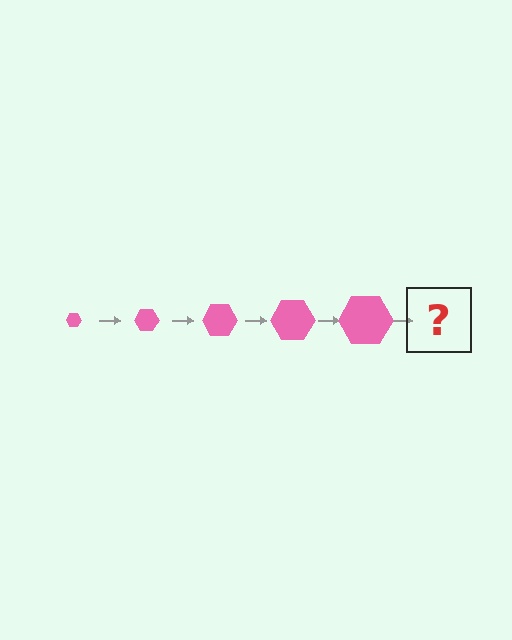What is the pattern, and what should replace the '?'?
The pattern is that the hexagon gets progressively larger each step. The '?' should be a pink hexagon, larger than the previous one.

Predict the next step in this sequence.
The next step is a pink hexagon, larger than the previous one.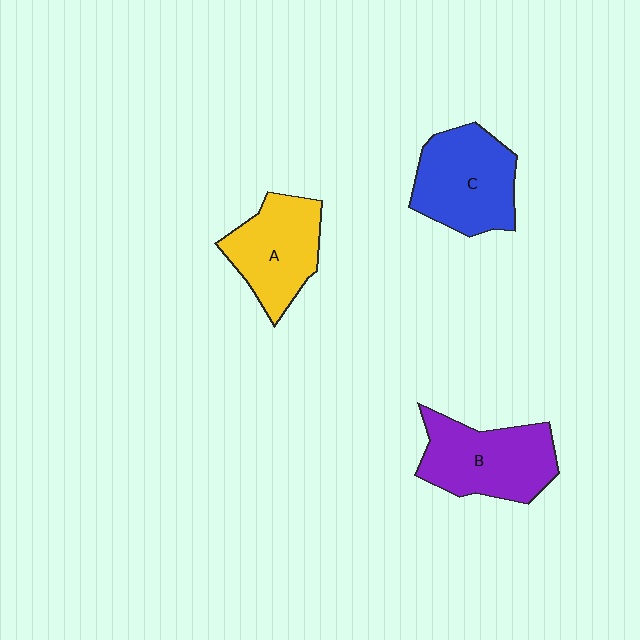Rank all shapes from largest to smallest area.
From largest to smallest: B (purple), C (blue), A (yellow).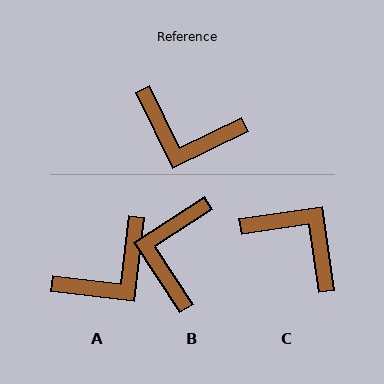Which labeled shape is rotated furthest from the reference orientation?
C, about 162 degrees away.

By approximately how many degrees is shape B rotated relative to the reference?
Approximately 83 degrees clockwise.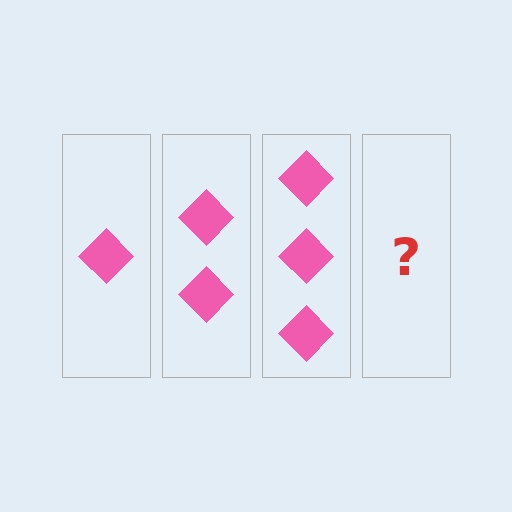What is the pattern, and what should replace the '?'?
The pattern is that each step adds one more diamond. The '?' should be 4 diamonds.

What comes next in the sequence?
The next element should be 4 diamonds.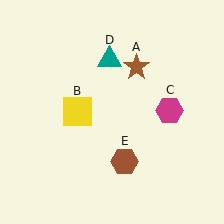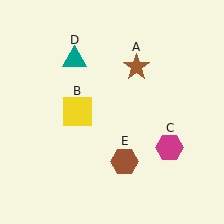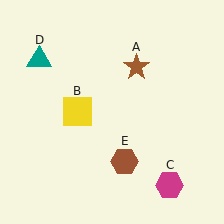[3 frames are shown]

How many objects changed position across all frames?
2 objects changed position: magenta hexagon (object C), teal triangle (object D).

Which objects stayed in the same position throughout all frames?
Brown star (object A) and yellow square (object B) and brown hexagon (object E) remained stationary.